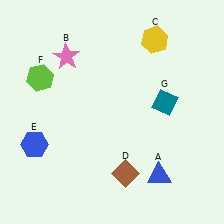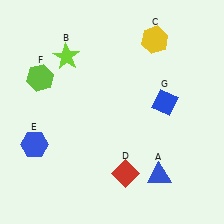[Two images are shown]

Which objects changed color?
B changed from pink to lime. D changed from brown to red. G changed from teal to blue.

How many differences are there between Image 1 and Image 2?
There are 3 differences between the two images.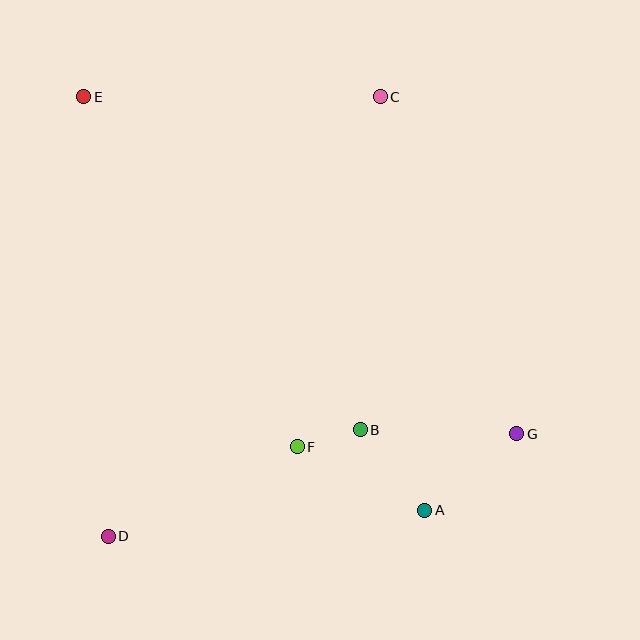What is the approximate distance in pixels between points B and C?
The distance between B and C is approximately 334 pixels.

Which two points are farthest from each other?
Points E and G are farthest from each other.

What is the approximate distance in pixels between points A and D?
The distance between A and D is approximately 318 pixels.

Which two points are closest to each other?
Points B and F are closest to each other.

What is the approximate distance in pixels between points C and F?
The distance between C and F is approximately 360 pixels.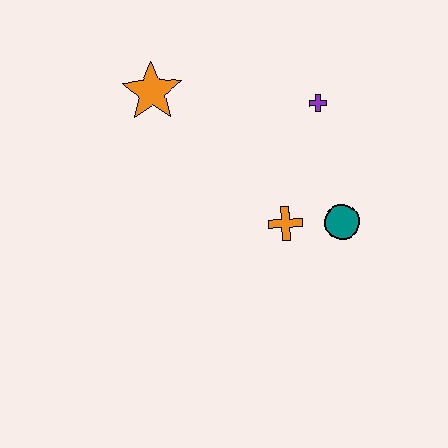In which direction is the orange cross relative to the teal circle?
The orange cross is to the left of the teal circle.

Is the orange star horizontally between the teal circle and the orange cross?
No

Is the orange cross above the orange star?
No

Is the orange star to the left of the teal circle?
Yes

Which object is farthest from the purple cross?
The orange star is farthest from the purple cross.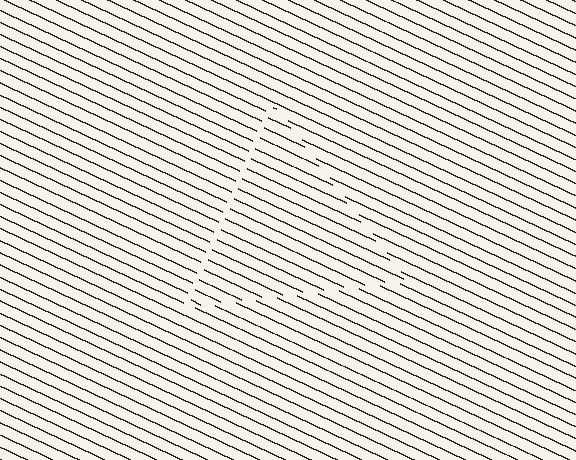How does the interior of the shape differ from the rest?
The interior of the shape contains the same grating, shifted by half a period — the contour is defined by the phase discontinuity where line-ends from the inner and outer gratings abut.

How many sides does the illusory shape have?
3 sides — the line-ends trace a triangle.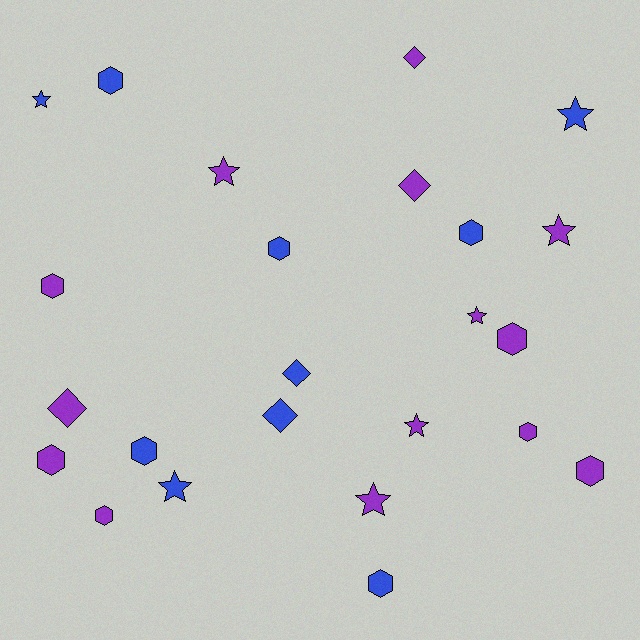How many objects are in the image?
There are 24 objects.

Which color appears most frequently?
Purple, with 14 objects.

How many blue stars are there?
There are 3 blue stars.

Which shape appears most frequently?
Hexagon, with 11 objects.